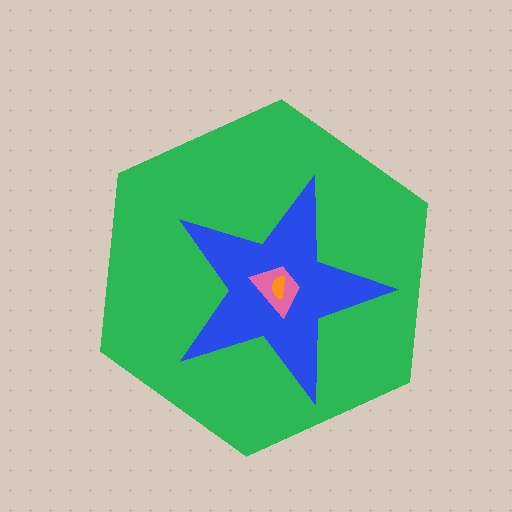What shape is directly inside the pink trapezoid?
The orange semicircle.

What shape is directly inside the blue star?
The pink trapezoid.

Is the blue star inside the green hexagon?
Yes.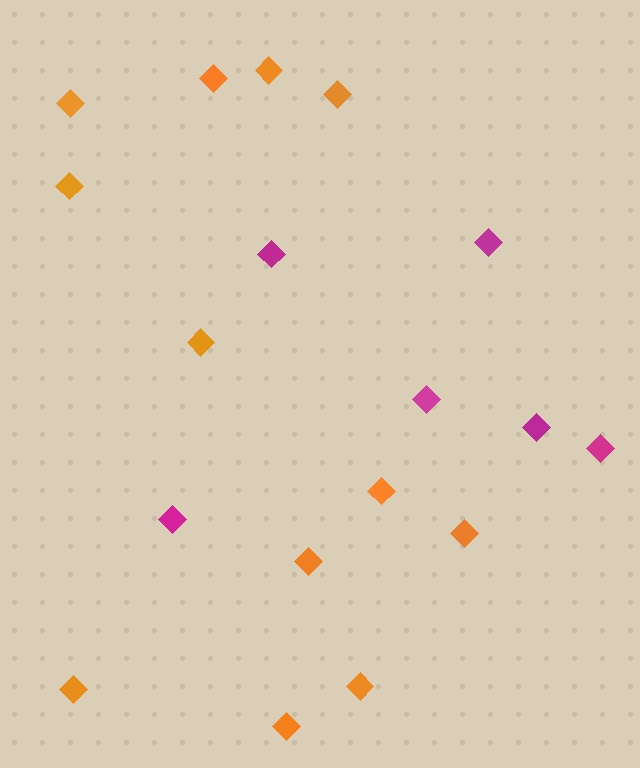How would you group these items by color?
There are 2 groups: one group of orange diamonds (12) and one group of magenta diamonds (6).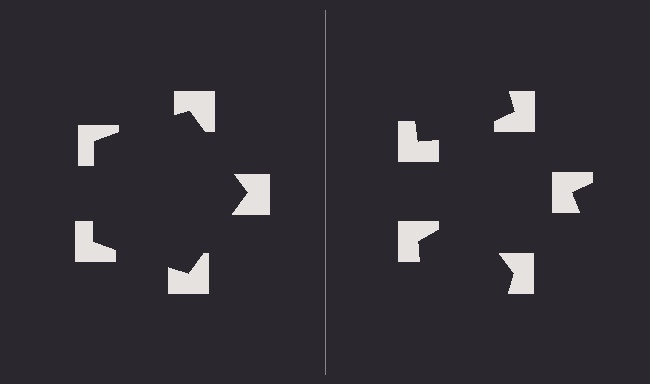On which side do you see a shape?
An illusory pentagon appears on the left side. On the right side the wedge cuts are rotated, so no coherent shape forms.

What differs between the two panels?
The notched squares are positioned identically on both sides; only the wedge orientations differ. On the left they align to a pentagon; on the right they are misaligned.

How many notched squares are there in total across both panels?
10 — 5 on each side.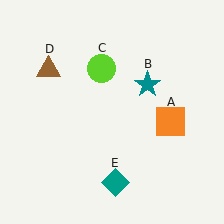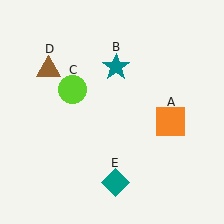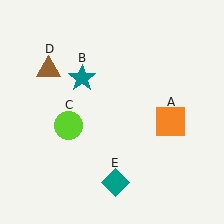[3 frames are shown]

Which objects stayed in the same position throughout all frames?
Orange square (object A) and brown triangle (object D) and teal diamond (object E) remained stationary.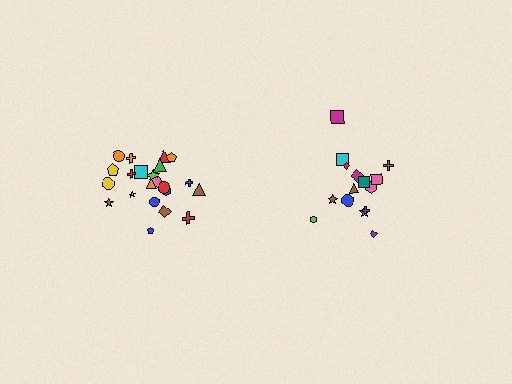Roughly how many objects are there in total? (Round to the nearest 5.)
Roughly 35 objects in total.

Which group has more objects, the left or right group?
The left group.